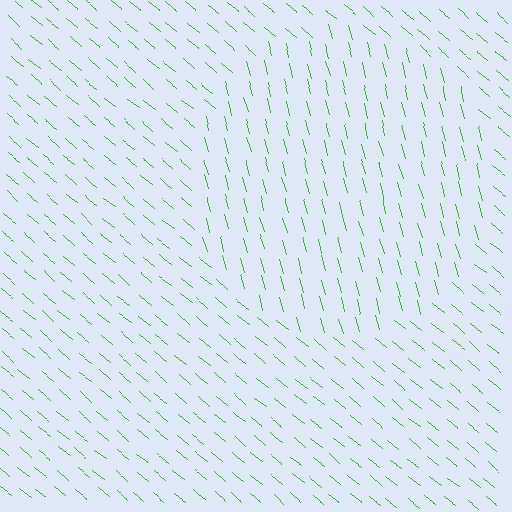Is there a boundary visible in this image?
Yes, there is a texture boundary formed by a change in line orientation.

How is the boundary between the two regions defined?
The boundary is defined purely by a change in line orientation (approximately 36 degrees difference). All lines are the same color and thickness.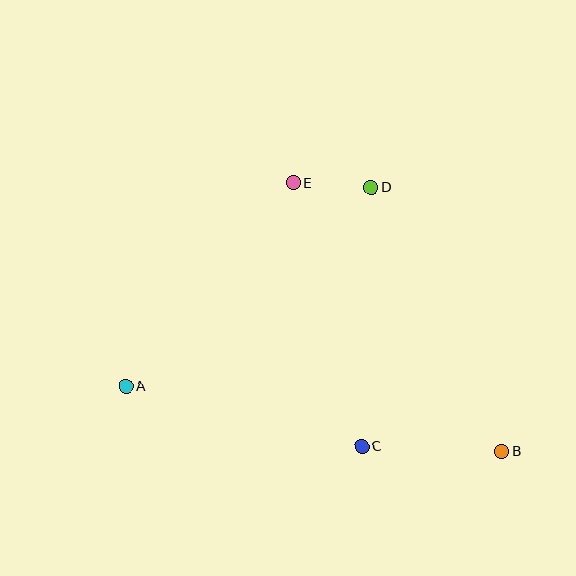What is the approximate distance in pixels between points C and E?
The distance between C and E is approximately 272 pixels.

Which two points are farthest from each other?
Points A and B are farthest from each other.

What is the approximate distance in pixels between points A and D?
The distance between A and D is approximately 316 pixels.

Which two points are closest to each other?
Points D and E are closest to each other.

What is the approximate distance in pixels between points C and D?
The distance between C and D is approximately 259 pixels.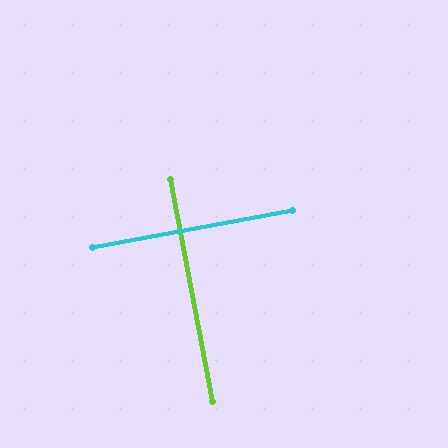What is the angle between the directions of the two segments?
Approximately 90 degrees.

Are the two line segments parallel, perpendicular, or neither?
Perpendicular — they meet at approximately 90°.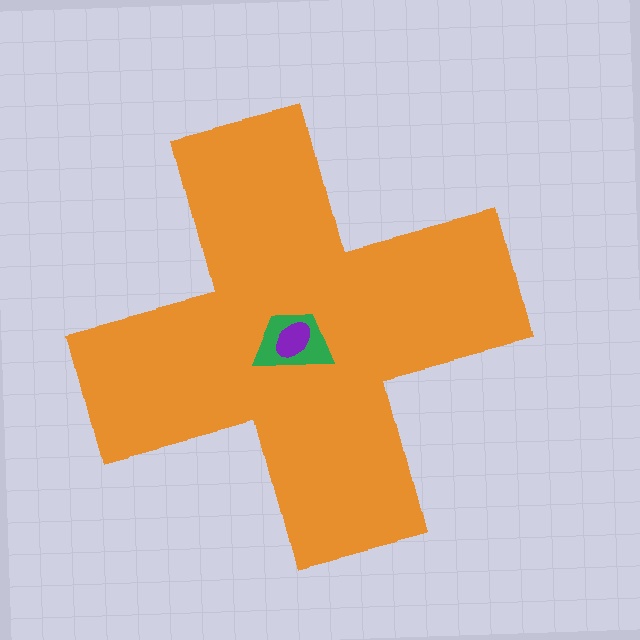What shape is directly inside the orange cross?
The green trapezoid.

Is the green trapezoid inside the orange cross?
Yes.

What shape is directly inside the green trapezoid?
The purple ellipse.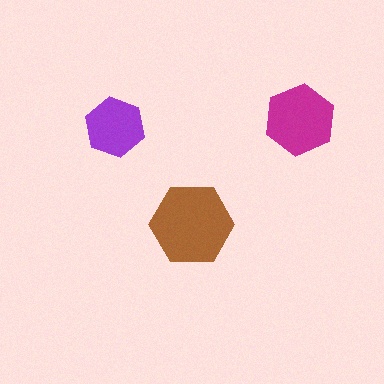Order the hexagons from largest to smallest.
the brown one, the magenta one, the purple one.